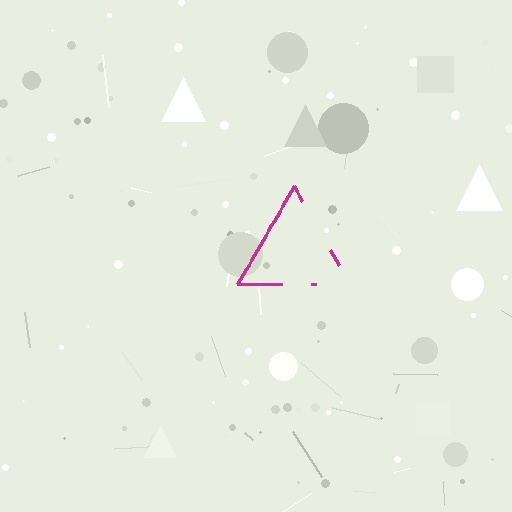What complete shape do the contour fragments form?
The contour fragments form a triangle.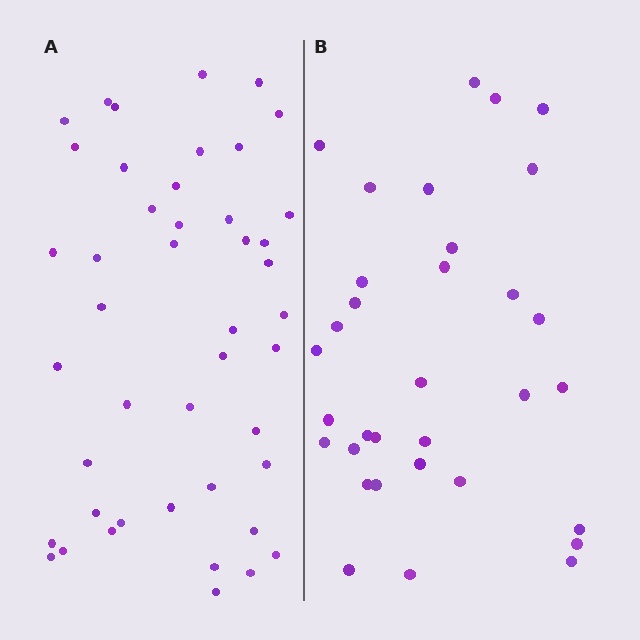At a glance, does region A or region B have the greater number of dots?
Region A (the left region) has more dots.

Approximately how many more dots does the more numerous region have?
Region A has roughly 12 or so more dots than region B.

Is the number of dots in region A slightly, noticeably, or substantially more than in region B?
Region A has noticeably more, but not dramatically so. The ratio is roughly 1.4 to 1.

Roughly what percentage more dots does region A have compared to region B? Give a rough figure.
About 35% more.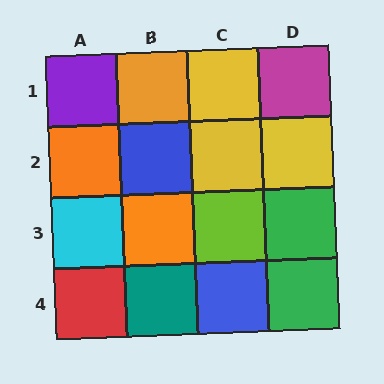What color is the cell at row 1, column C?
Yellow.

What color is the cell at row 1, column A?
Purple.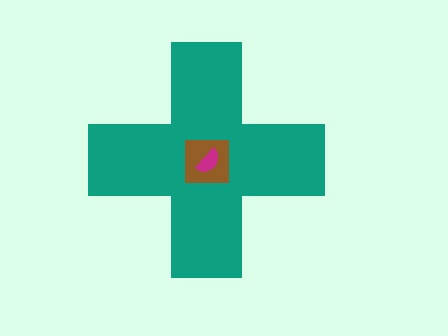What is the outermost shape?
The teal cross.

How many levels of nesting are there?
3.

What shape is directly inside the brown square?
The magenta semicircle.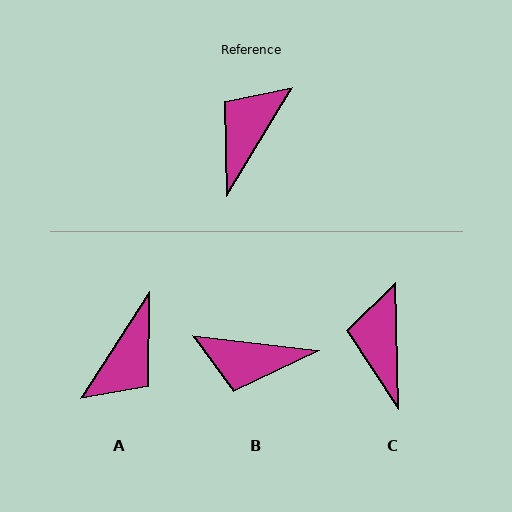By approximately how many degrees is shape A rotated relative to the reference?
Approximately 179 degrees counter-clockwise.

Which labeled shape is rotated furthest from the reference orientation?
A, about 179 degrees away.